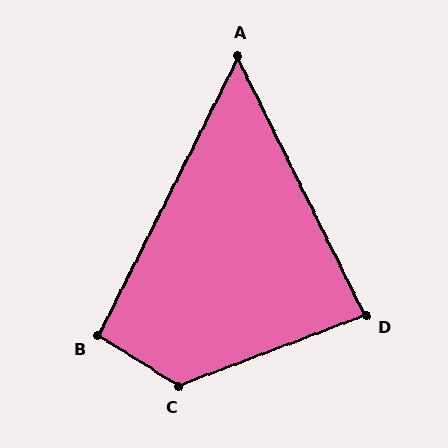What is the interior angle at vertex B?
Approximately 95 degrees (obtuse).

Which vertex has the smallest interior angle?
A, at approximately 53 degrees.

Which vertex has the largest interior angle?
C, at approximately 127 degrees.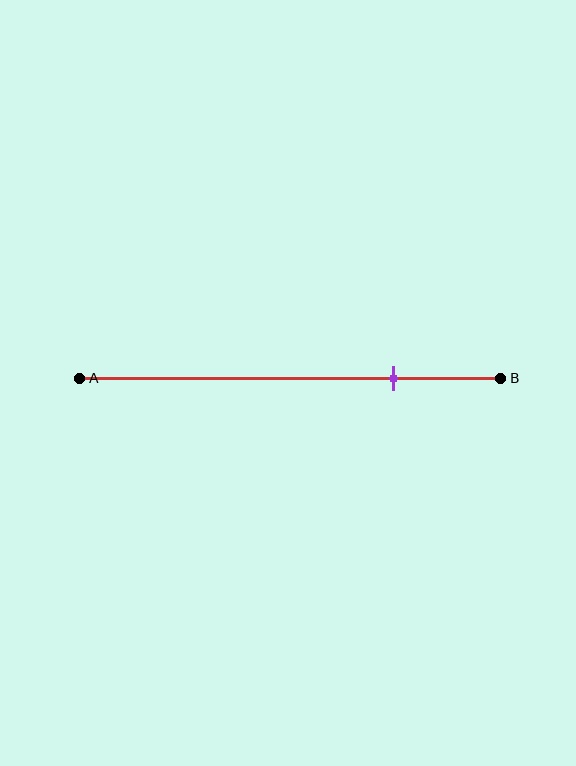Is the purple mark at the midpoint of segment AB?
No, the mark is at about 75% from A, not at the 50% midpoint.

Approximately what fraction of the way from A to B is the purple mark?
The purple mark is approximately 75% of the way from A to B.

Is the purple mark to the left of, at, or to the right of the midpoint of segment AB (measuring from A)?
The purple mark is to the right of the midpoint of segment AB.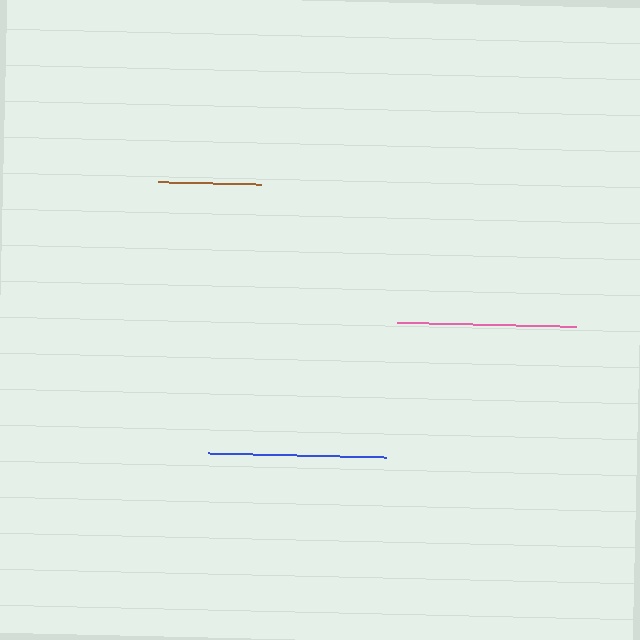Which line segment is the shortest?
The brown line is the shortest at approximately 103 pixels.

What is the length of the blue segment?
The blue segment is approximately 179 pixels long.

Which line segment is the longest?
The pink line is the longest at approximately 179 pixels.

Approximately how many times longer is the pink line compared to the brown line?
The pink line is approximately 1.7 times the length of the brown line.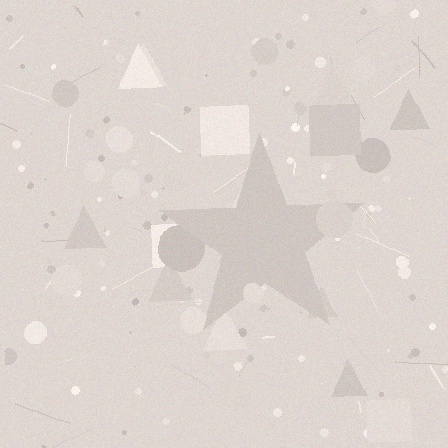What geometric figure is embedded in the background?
A star is embedded in the background.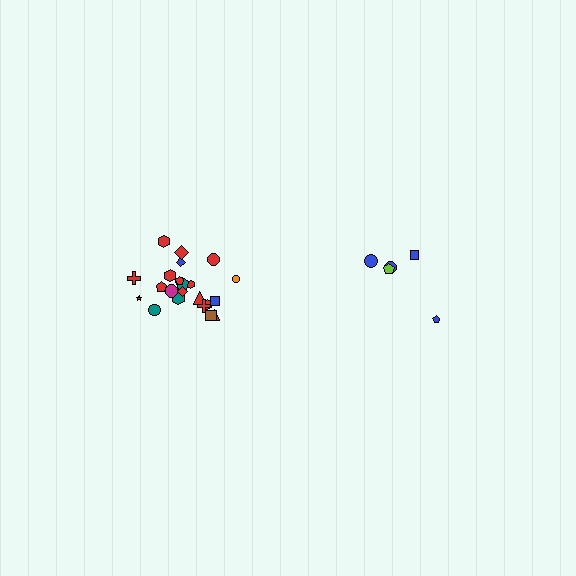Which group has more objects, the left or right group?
The left group.